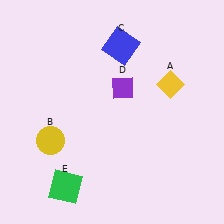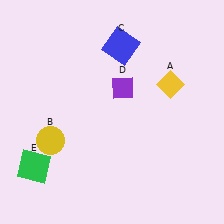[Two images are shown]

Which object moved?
The green square (E) moved left.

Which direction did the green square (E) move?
The green square (E) moved left.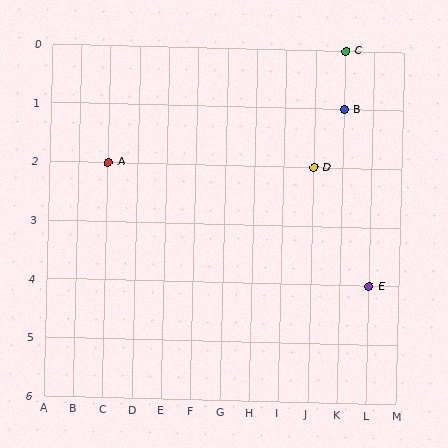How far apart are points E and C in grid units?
Points E and C are 1 column and 4 rows apart (about 4.1 grid units diagonally).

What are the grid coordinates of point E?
Point E is at grid coordinates (L, 4).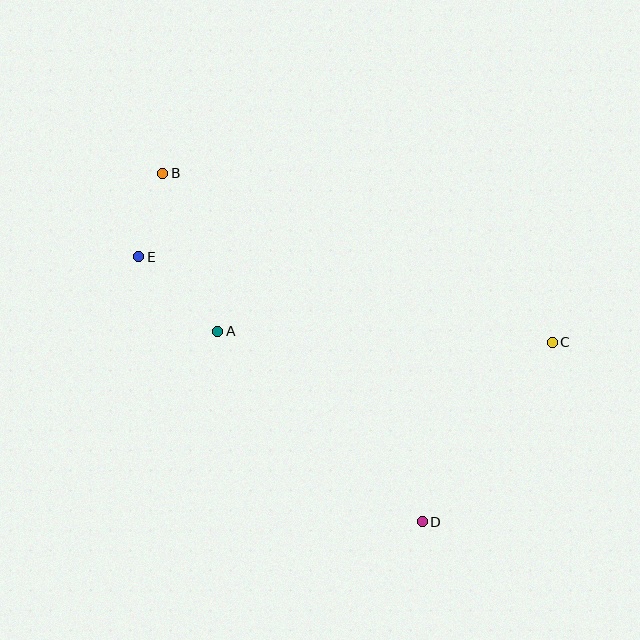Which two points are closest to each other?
Points B and E are closest to each other.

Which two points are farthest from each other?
Points B and D are farthest from each other.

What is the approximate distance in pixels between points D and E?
The distance between D and E is approximately 388 pixels.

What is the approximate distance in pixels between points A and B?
The distance between A and B is approximately 167 pixels.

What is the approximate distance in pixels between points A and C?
The distance between A and C is approximately 334 pixels.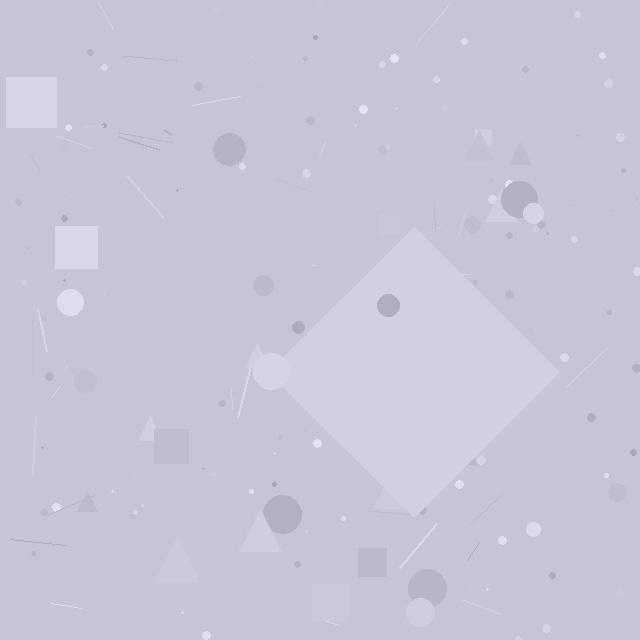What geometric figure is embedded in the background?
A diamond is embedded in the background.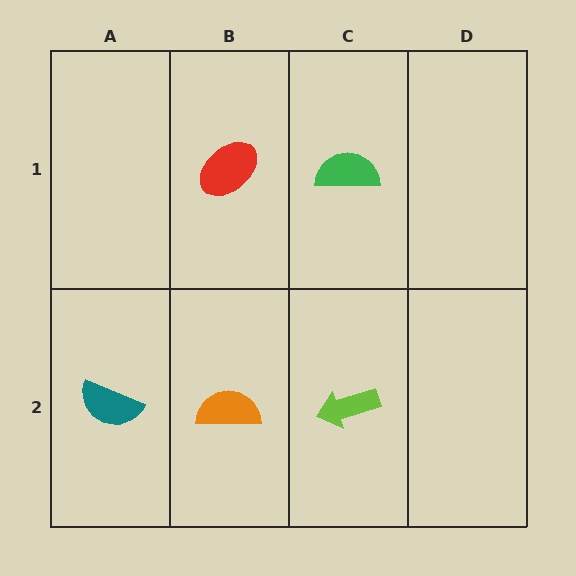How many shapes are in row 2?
3 shapes.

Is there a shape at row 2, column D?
No, that cell is empty.